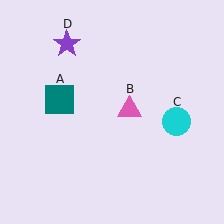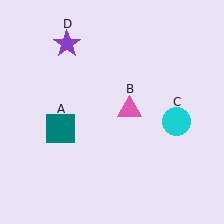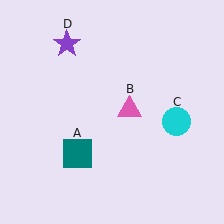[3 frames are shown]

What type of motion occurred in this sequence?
The teal square (object A) rotated counterclockwise around the center of the scene.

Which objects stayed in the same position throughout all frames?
Pink triangle (object B) and cyan circle (object C) and purple star (object D) remained stationary.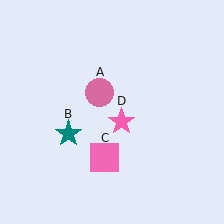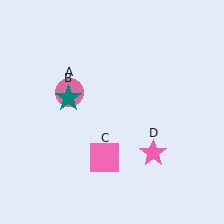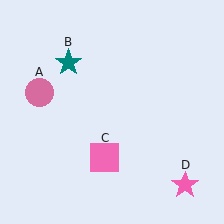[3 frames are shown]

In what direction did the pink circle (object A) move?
The pink circle (object A) moved left.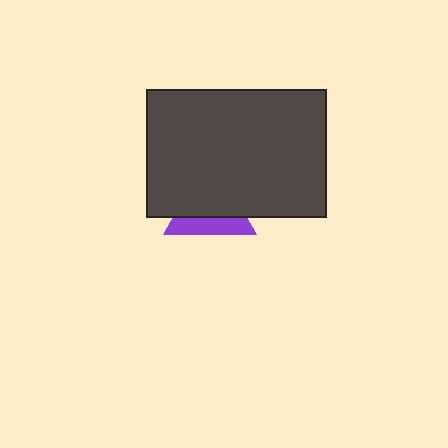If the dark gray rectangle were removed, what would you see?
You would see the complete purple triangle.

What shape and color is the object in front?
The object in front is a dark gray rectangle.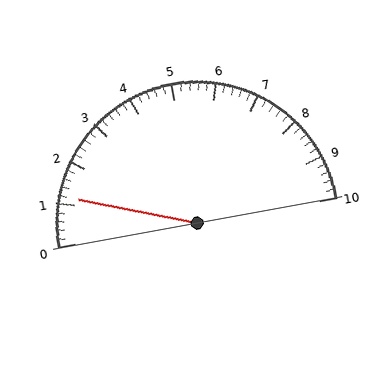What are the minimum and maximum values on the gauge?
The gauge ranges from 0 to 10.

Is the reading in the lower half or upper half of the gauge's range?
The reading is in the lower half of the range (0 to 10).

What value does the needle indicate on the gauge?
The needle indicates approximately 1.2.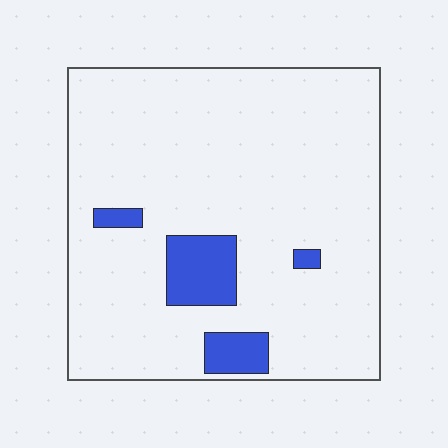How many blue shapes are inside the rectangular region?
4.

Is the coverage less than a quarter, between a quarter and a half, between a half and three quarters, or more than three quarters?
Less than a quarter.